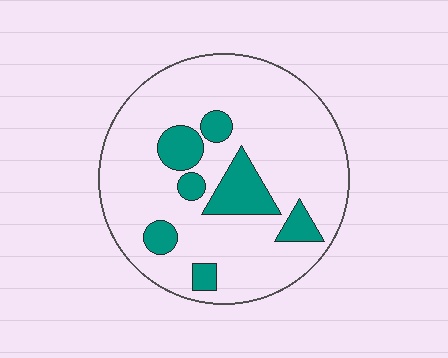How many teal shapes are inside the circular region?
7.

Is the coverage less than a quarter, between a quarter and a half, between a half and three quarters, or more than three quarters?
Less than a quarter.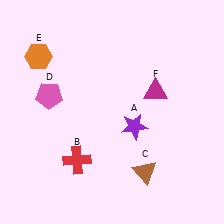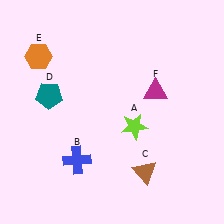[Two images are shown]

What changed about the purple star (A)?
In Image 1, A is purple. In Image 2, it changed to lime.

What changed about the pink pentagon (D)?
In Image 1, D is pink. In Image 2, it changed to teal.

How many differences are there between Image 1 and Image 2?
There are 3 differences between the two images.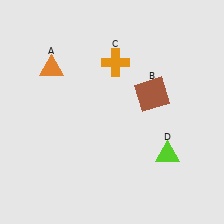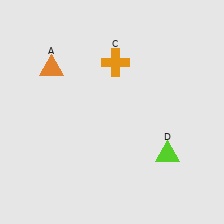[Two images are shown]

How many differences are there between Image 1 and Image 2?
There is 1 difference between the two images.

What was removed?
The brown square (B) was removed in Image 2.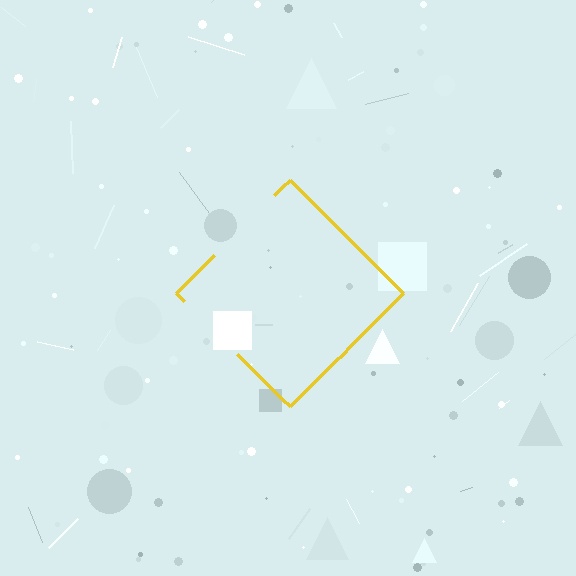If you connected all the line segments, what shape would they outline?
They would outline a diamond.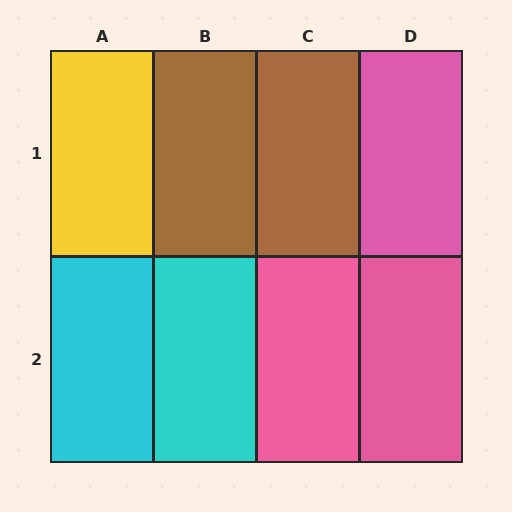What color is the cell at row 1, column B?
Brown.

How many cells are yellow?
1 cell is yellow.